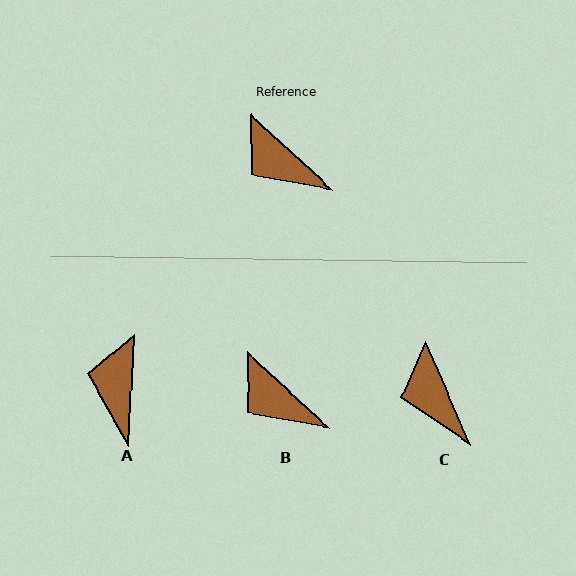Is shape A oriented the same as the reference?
No, it is off by about 51 degrees.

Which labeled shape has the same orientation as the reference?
B.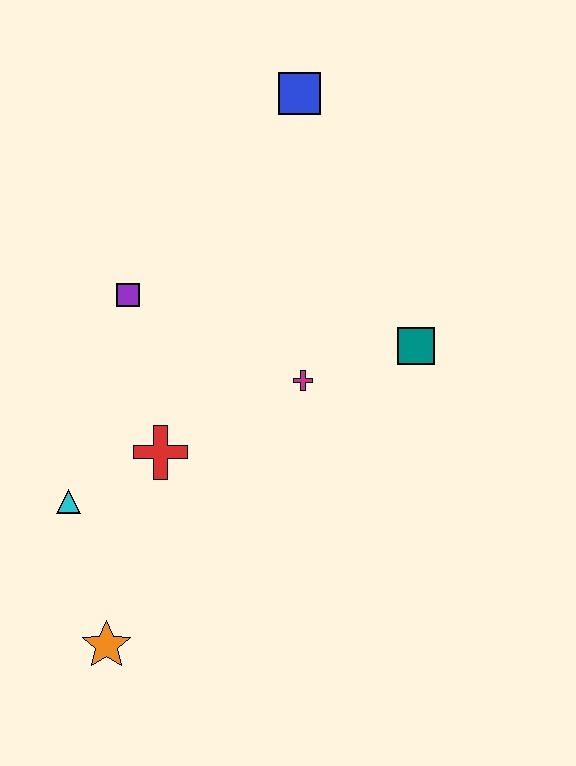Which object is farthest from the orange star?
The blue square is farthest from the orange star.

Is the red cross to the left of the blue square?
Yes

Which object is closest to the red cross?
The cyan triangle is closest to the red cross.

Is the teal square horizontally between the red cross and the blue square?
No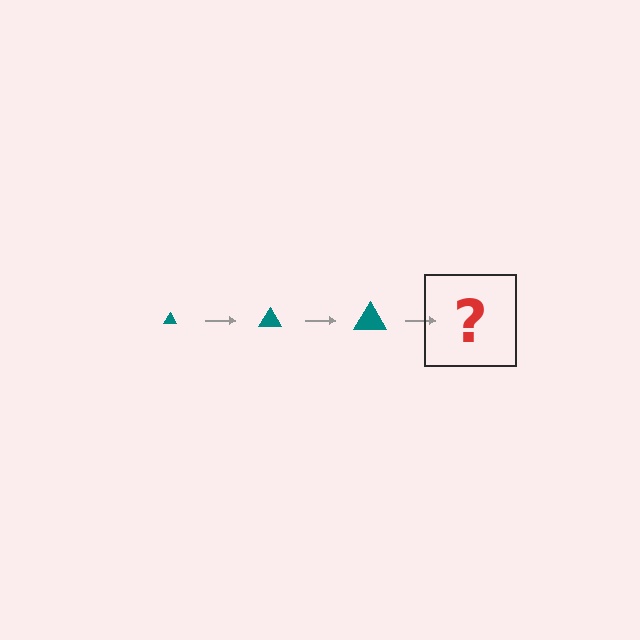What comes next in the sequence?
The next element should be a teal triangle, larger than the previous one.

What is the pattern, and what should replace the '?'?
The pattern is that the triangle gets progressively larger each step. The '?' should be a teal triangle, larger than the previous one.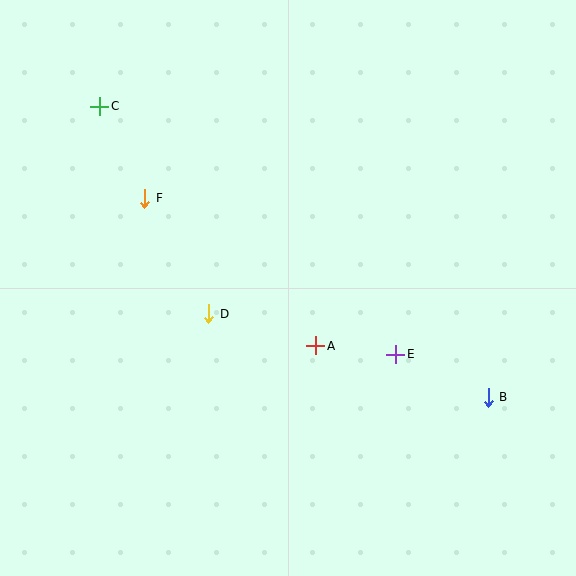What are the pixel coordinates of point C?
Point C is at (100, 106).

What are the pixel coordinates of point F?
Point F is at (145, 198).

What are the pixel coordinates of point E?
Point E is at (396, 354).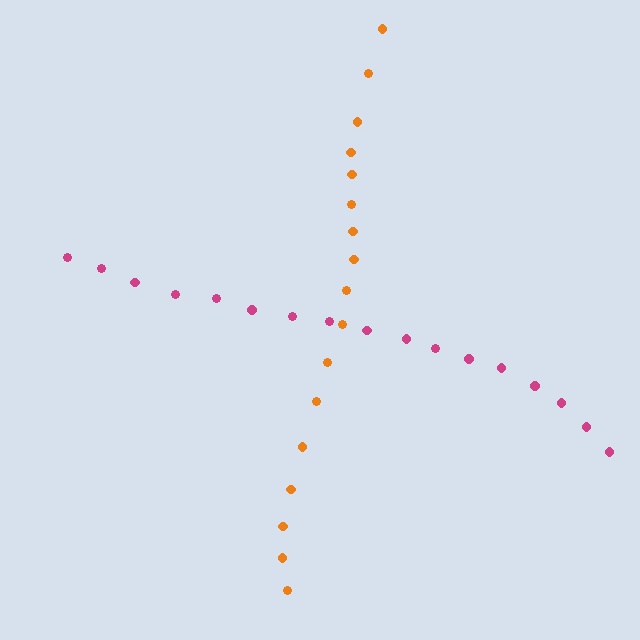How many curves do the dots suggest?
There are 2 distinct paths.